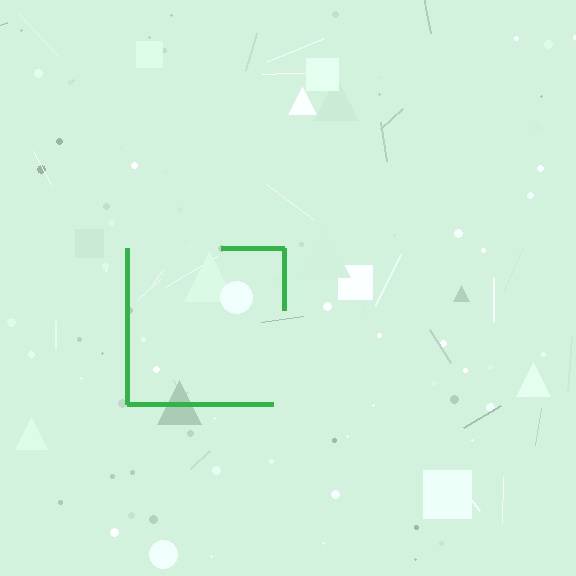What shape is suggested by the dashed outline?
The dashed outline suggests a square.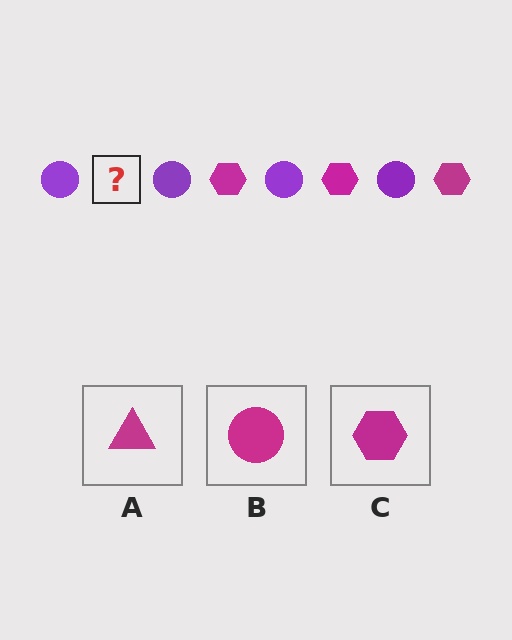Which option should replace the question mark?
Option C.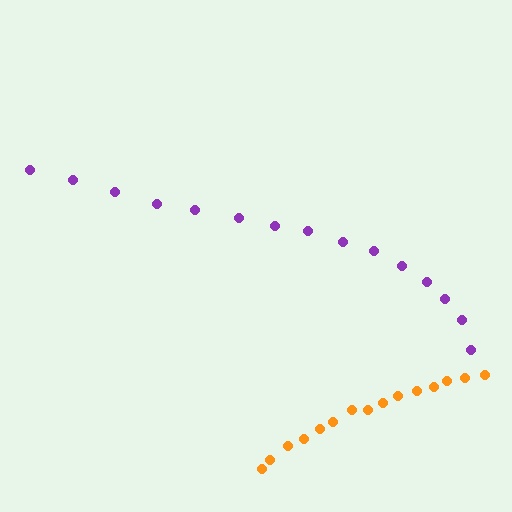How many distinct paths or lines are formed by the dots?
There are 2 distinct paths.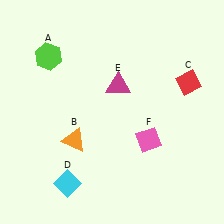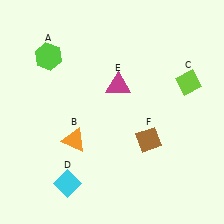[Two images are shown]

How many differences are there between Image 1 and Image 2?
There are 2 differences between the two images.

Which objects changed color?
C changed from red to lime. F changed from pink to brown.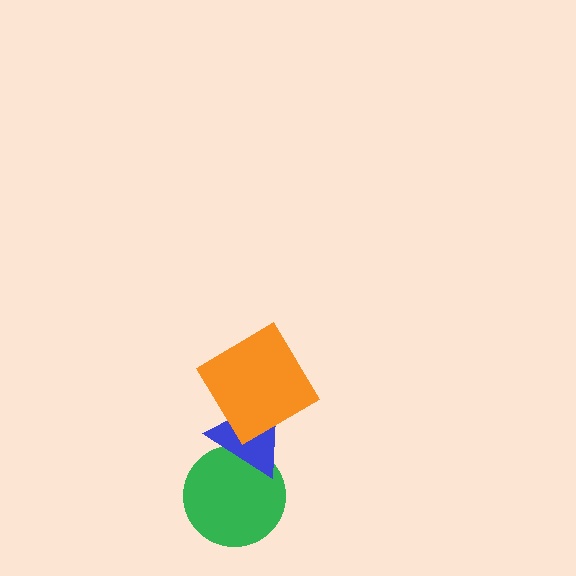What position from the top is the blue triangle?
The blue triangle is 2nd from the top.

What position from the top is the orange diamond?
The orange diamond is 1st from the top.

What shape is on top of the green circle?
The blue triangle is on top of the green circle.